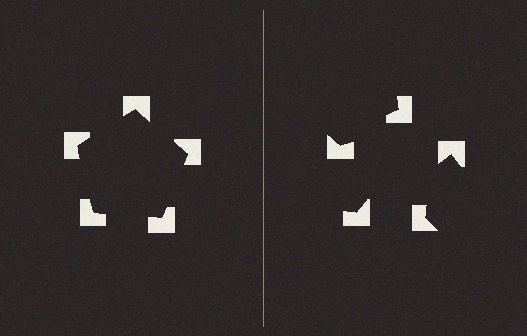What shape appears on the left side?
An illusory pentagon.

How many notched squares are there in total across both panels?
10 — 5 on each side.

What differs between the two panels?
The notched squares are positioned identically on both sides; only the wedge orientations differ. On the left they align to a pentagon; on the right they are misaligned.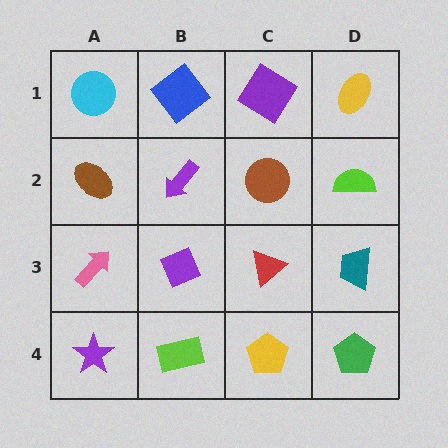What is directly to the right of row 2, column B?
A brown circle.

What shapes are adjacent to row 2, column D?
A yellow ellipse (row 1, column D), a teal trapezoid (row 3, column D), a brown circle (row 2, column C).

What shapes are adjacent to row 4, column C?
A red triangle (row 3, column C), a lime rectangle (row 4, column B), a green pentagon (row 4, column D).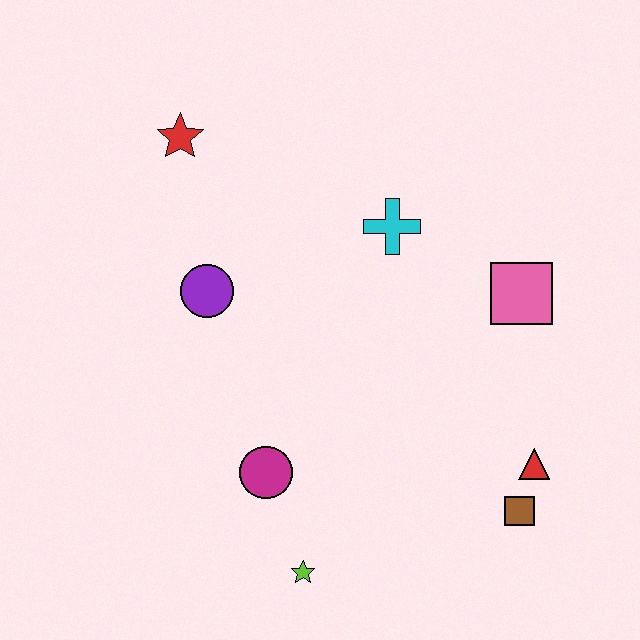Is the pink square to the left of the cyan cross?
No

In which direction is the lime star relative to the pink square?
The lime star is below the pink square.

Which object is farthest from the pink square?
The red star is farthest from the pink square.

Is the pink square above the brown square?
Yes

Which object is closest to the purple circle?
The red star is closest to the purple circle.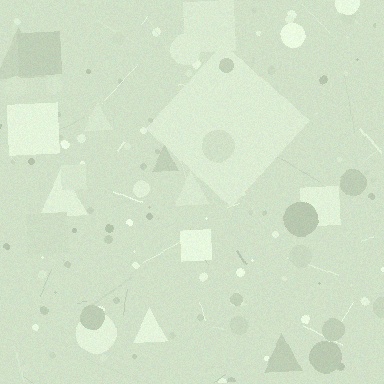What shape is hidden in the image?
A diamond is hidden in the image.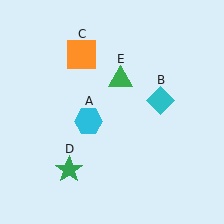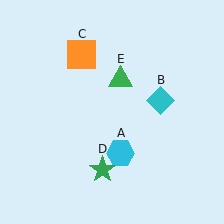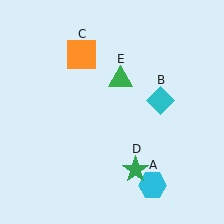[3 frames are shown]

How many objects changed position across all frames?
2 objects changed position: cyan hexagon (object A), green star (object D).